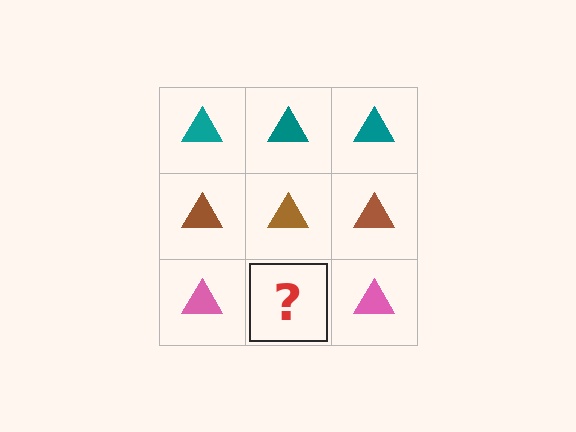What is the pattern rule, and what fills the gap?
The rule is that each row has a consistent color. The gap should be filled with a pink triangle.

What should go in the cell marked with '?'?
The missing cell should contain a pink triangle.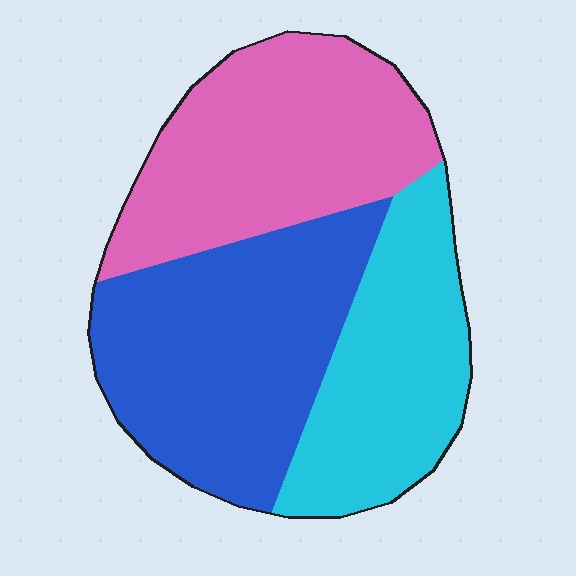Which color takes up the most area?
Blue, at roughly 40%.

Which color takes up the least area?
Cyan, at roughly 25%.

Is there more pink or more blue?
Blue.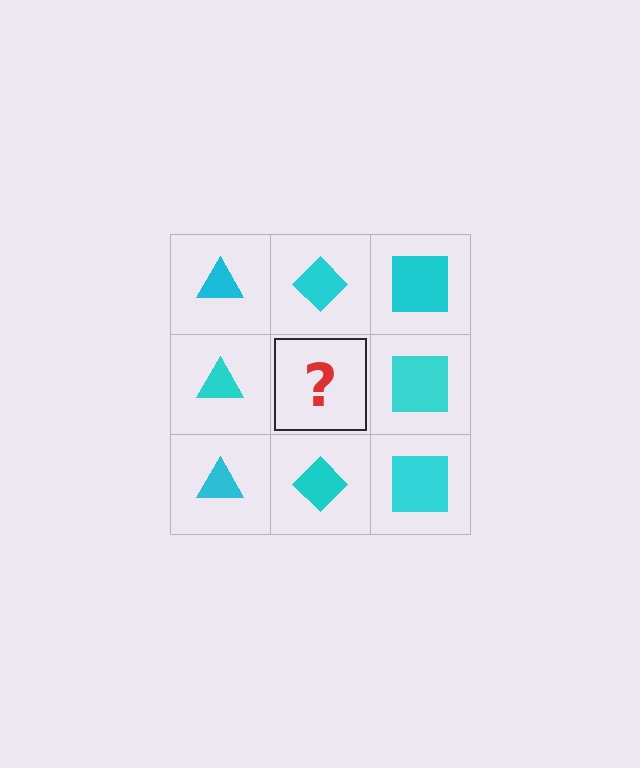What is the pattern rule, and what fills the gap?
The rule is that each column has a consistent shape. The gap should be filled with a cyan diamond.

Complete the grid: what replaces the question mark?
The question mark should be replaced with a cyan diamond.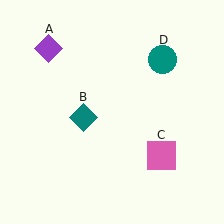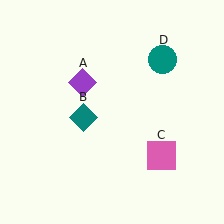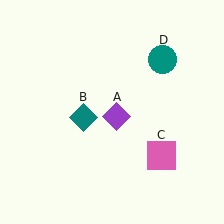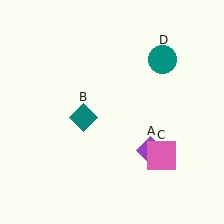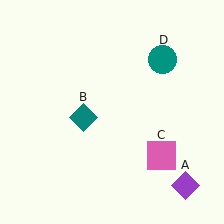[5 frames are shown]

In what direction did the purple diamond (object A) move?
The purple diamond (object A) moved down and to the right.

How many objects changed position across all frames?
1 object changed position: purple diamond (object A).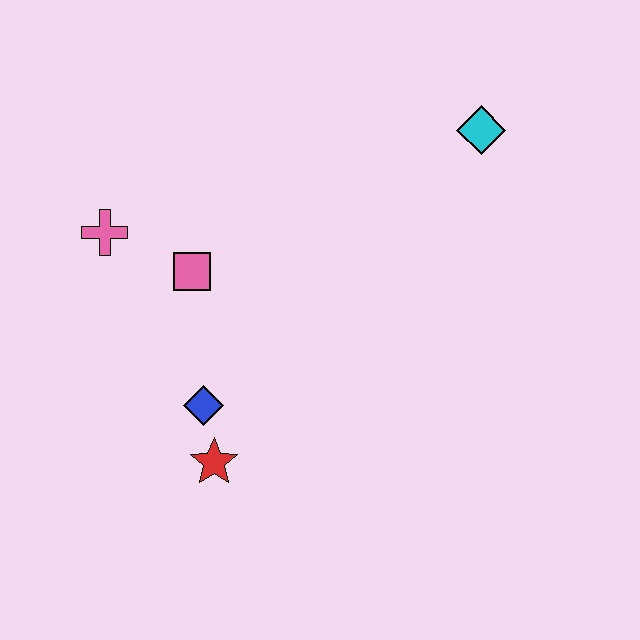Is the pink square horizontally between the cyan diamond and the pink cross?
Yes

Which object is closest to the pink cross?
The pink square is closest to the pink cross.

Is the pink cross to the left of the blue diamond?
Yes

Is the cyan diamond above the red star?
Yes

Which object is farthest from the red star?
The cyan diamond is farthest from the red star.